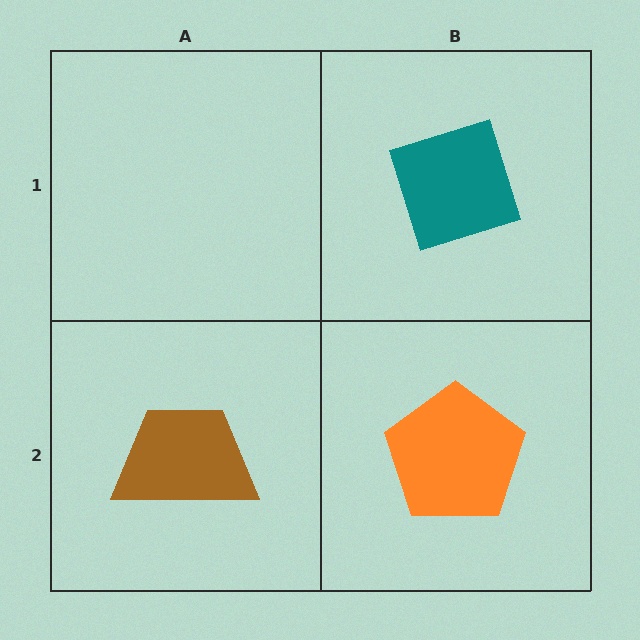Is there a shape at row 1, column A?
No, that cell is empty.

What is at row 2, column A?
A brown trapezoid.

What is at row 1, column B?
A teal diamond.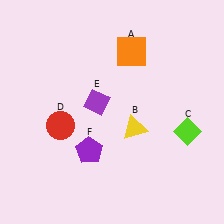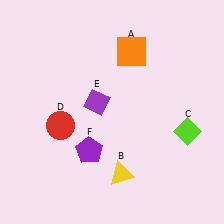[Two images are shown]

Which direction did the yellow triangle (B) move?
The yellow triangle (B) moved down.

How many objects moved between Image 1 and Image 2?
1 object moved between the two images.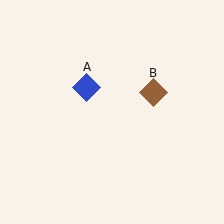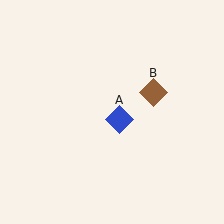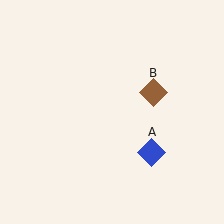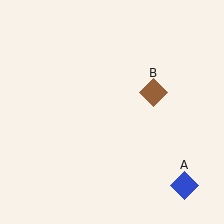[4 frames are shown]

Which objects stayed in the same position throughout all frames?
Brown diamond (object B) remained stationary.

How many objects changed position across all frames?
1 object changed position: blue diamond (object A).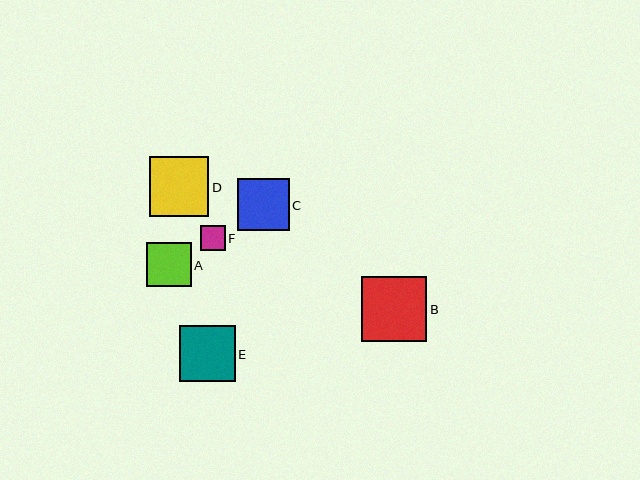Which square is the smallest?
Square F is the smallest with a size of approximately 24 pixels.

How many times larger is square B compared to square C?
Square B is approximately 1.3 times the size of square C.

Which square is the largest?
Square B is the largest with a size of approximately 65 pixels.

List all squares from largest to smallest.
From largest to smallest: B, D, E, C, A, F.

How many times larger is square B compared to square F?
Square B is approximately 2.7 times the size of square F.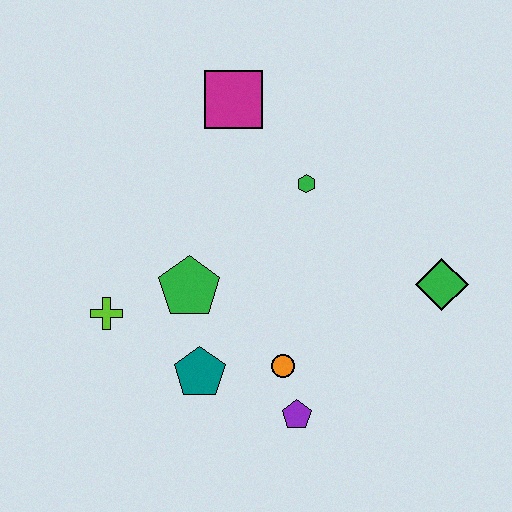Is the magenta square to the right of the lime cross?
Yes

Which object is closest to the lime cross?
The green pentagon is closest to the lime cross.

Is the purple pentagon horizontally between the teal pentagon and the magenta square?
No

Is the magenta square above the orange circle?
Yes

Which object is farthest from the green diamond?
The lime cross is farthest from the green diamond.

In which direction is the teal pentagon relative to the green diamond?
The teal pentagon is to the left of the green diamond.